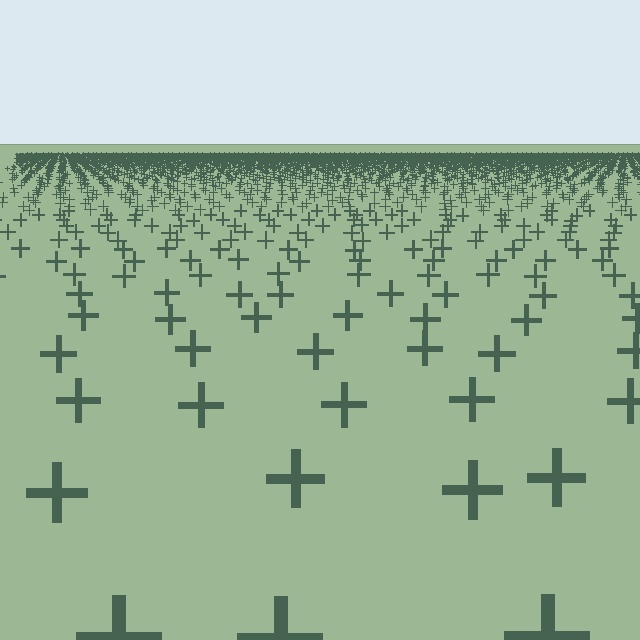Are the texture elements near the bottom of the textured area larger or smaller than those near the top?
Larger. Near the bottom, elements are closer to the viewer and appear at a bigger on-screen size.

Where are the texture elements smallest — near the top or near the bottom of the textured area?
Near the top.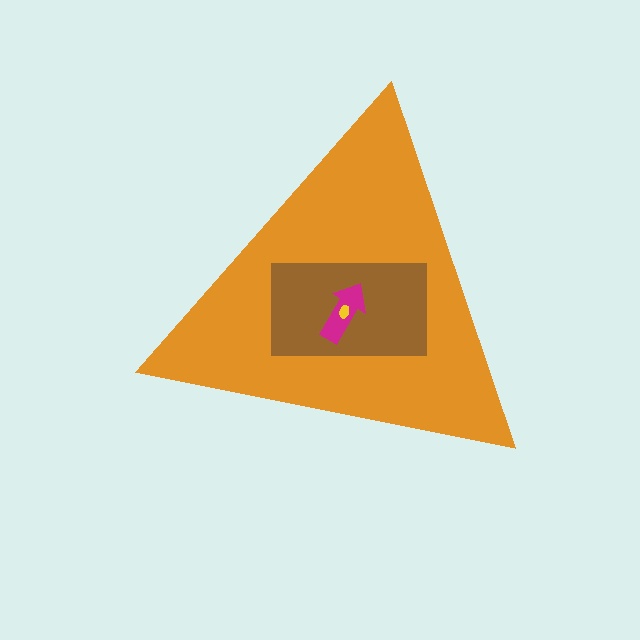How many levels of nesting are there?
4.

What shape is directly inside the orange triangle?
The brown rectangle.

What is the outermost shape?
The orange triangle.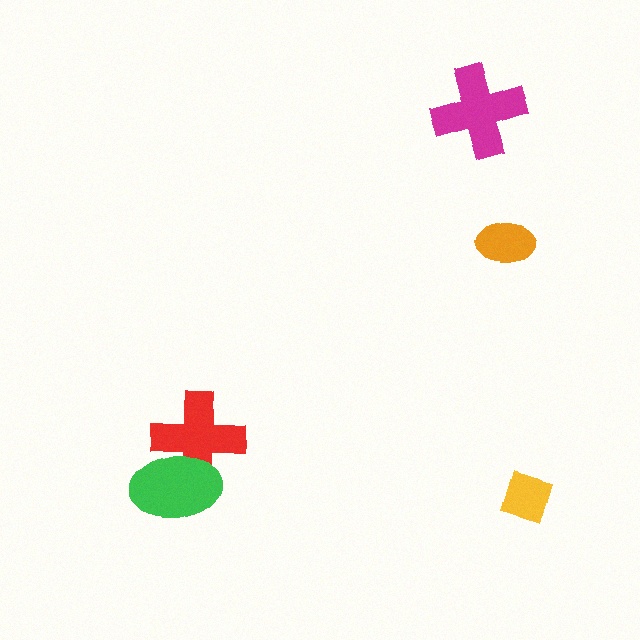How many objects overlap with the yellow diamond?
0 objects overlap with the yellow diamond.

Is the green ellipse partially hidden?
No, no other shape covers it.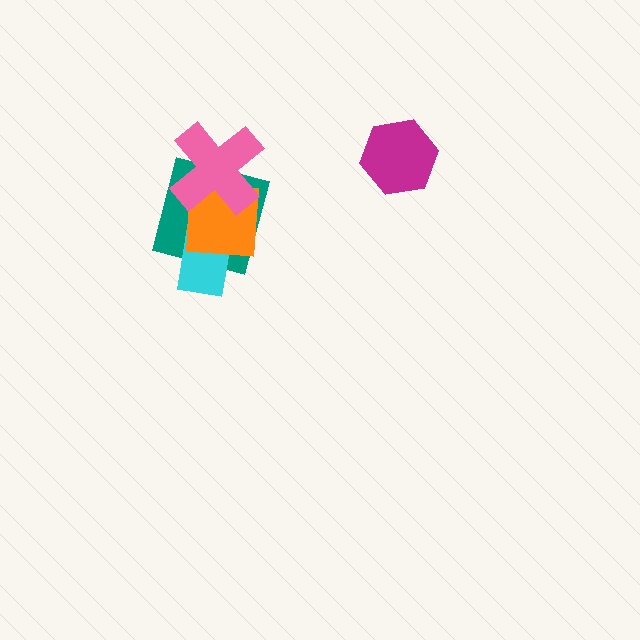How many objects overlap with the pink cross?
2 objects overlap with the pink cross.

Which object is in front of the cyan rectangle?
The orange square is in front of the cyan rectangle.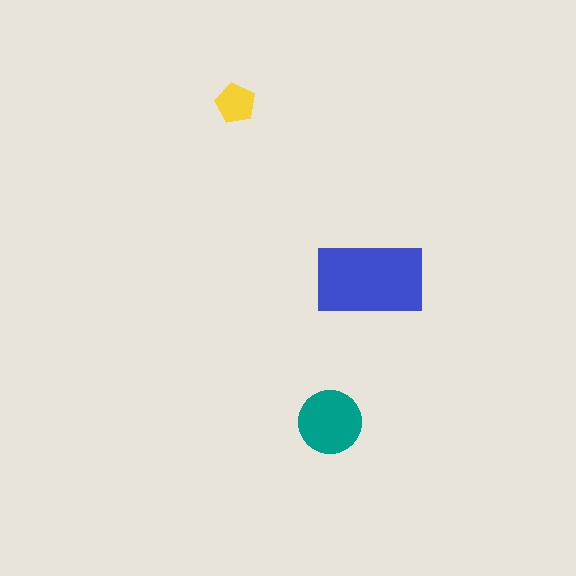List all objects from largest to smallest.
The blue rectangle, the teal circle, the yellow pentagon.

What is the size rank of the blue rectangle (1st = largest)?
1st.